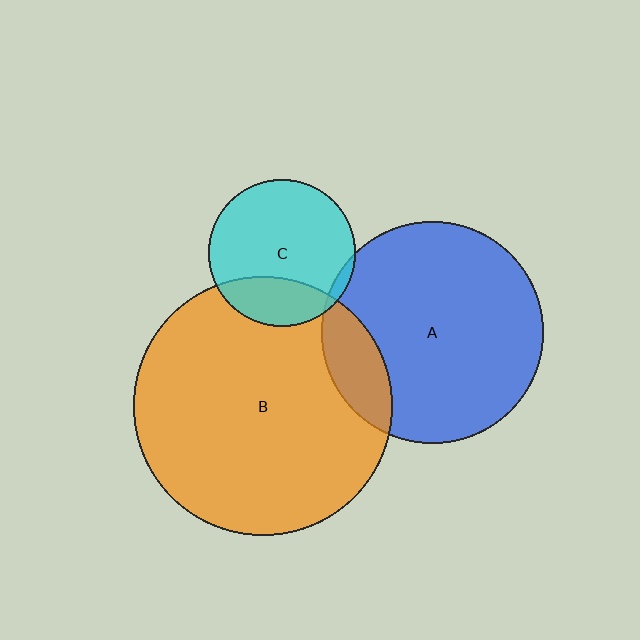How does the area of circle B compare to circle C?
Approximately 3.1 times.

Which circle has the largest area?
Circle B (orange).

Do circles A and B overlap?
Yes.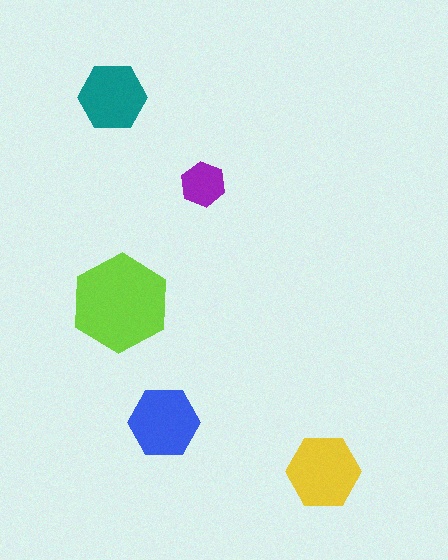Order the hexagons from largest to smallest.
the lime one, the yellow one, the blue one, the teal one, the purple one.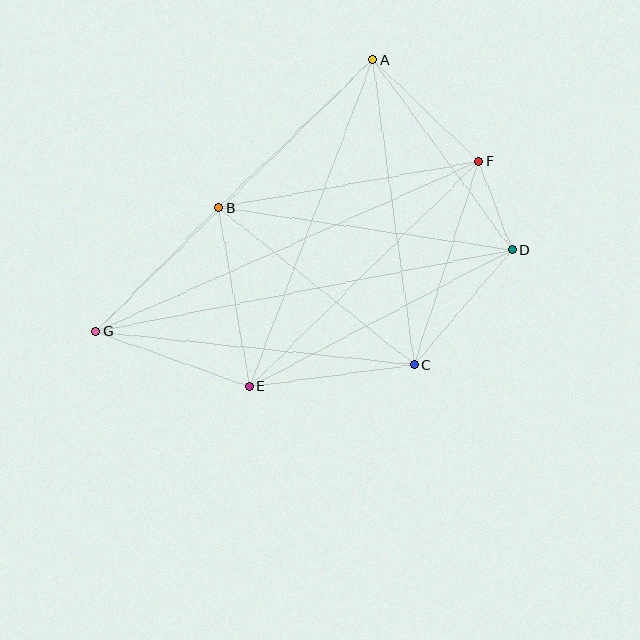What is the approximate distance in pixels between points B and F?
The distance between B and F is approximately 264 pixels.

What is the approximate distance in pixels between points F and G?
The distance between F and G is approximately 419 pixels.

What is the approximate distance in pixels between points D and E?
The distance between D and E is approximately 296 pixels.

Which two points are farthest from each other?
Points D and G are farthest from each other.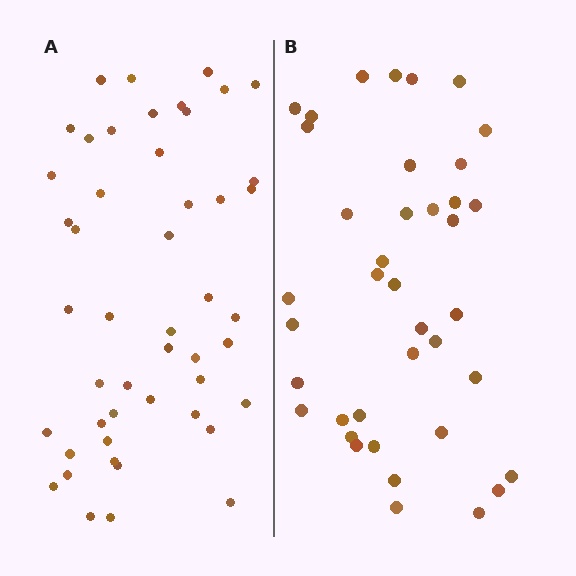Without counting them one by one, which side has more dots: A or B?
Region A (the left region) has more dots.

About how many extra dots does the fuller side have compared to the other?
Region A has roughly 8 or so more dots than region B.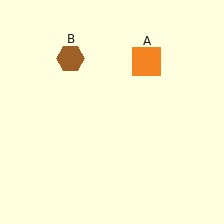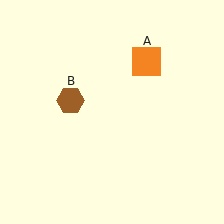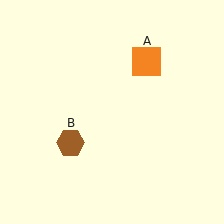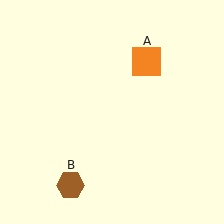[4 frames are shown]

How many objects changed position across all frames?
1 object changed position: brown hexagon (object B).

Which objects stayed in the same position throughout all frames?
Orange square (object A) remained stationary.